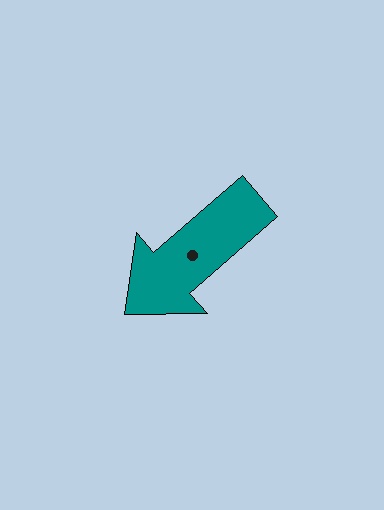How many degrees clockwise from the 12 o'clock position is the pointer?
Approximately 229 degrees.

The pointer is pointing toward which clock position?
Roughly 8 o'clock.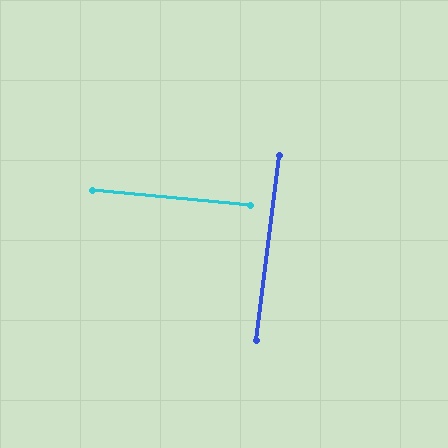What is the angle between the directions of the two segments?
Approximately 88 degrees.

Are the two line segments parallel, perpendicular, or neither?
Perpendicular — they meet at approximately 88°.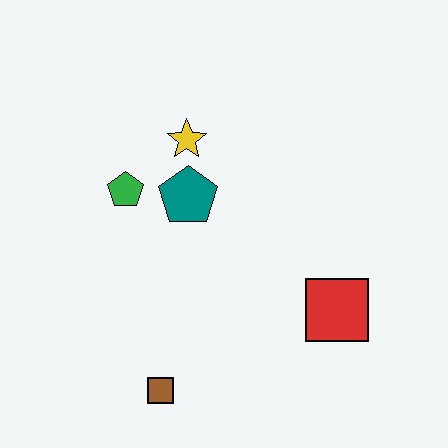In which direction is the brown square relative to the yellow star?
The brown square is below the yellow star.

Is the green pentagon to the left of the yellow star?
Yes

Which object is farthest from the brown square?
The yellow star is farthest from the brown square.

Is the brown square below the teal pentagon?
Yes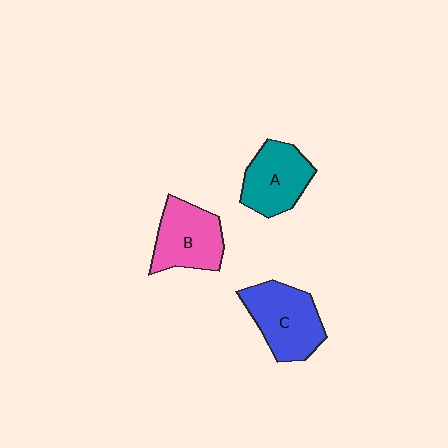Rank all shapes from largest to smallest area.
From largest to smallest: C (blue), B (pink), A (teal).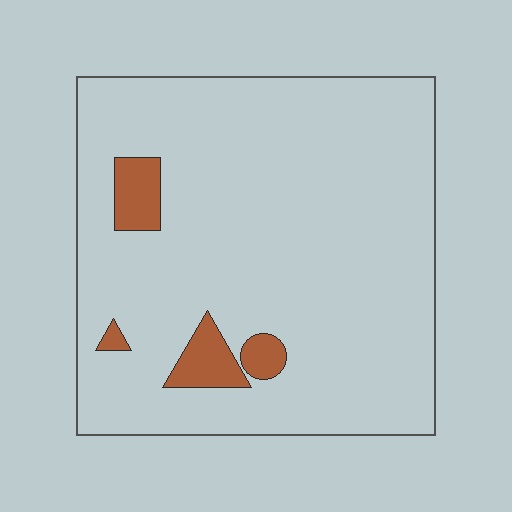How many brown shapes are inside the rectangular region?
4.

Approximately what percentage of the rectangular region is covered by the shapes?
Approximately 5%.